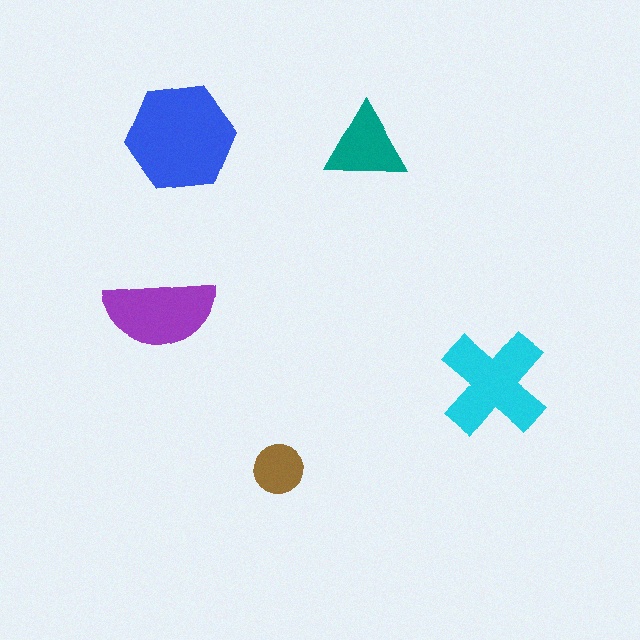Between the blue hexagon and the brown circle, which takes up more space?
The blue hexagon.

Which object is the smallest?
The brown circle.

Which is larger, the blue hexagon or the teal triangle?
The blue hexagon.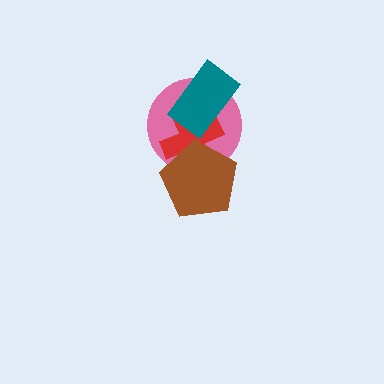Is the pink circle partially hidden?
Yes, it is partially covered by another shape.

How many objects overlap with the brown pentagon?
2 objects overlap with the brown pentagon.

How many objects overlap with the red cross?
3 objects overlap with the red cross.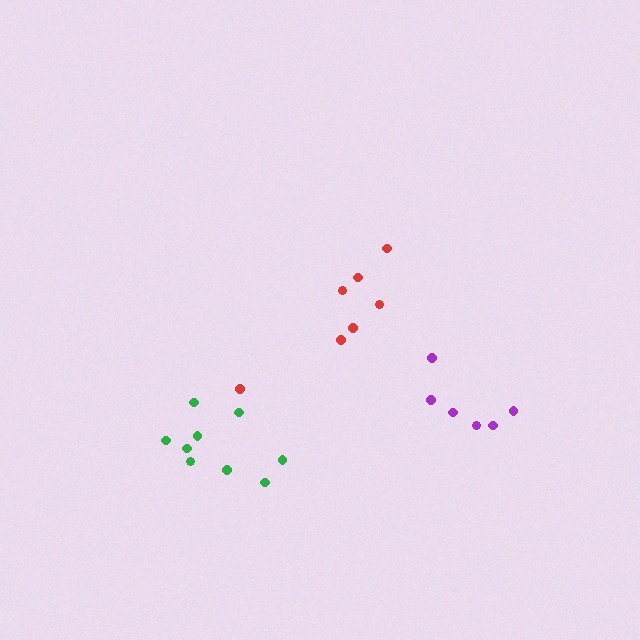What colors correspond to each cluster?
The clusters are colored: green, red, purple.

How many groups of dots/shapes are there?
There are 3 groups.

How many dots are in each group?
Group 1: 9 dots, Group 2: 7 dots, Group 3: 6 dots (22 total).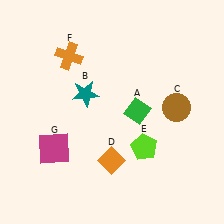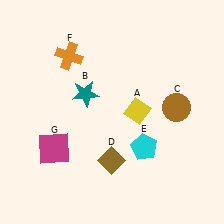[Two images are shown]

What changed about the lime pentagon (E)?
In Image 1, E is lime. In Image 2, it changed to cyan.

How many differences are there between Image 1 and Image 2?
There are 3 differences between the two images.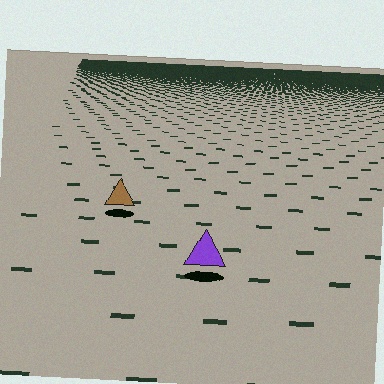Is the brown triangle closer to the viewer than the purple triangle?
No. The purple triangle is closer — you can tell from the texture gradient: the ground texture is coarser near it.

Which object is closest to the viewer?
The purple triangle is closest. The texture marks near it are larger and more spread out.